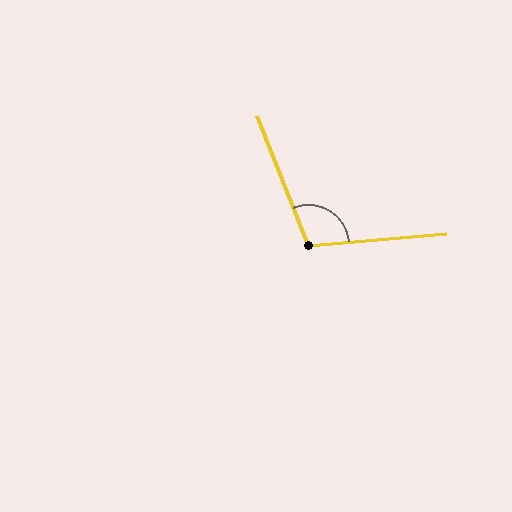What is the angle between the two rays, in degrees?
Approximately 107 degrees.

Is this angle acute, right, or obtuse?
It is obtuse.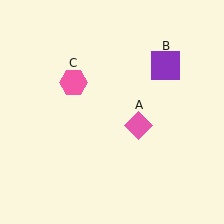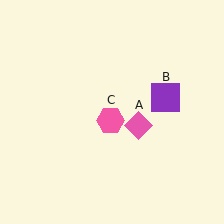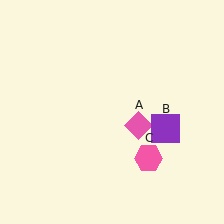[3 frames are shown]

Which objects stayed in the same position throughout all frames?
Pink diamond (object A) remained stationary.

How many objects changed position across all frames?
2 objects changed position: purple square (object B), pink hexagon (object C).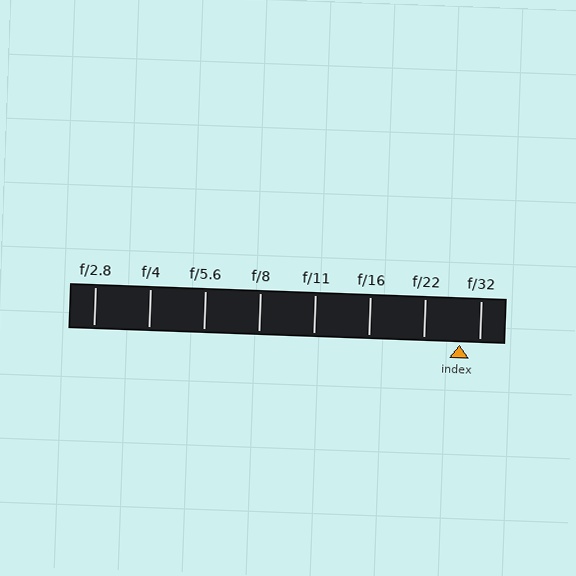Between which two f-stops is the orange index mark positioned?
The index mark is between f/22 and f/32.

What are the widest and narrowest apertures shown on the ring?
The widest aperture shown is f/2.8 and the narrowest is f/32.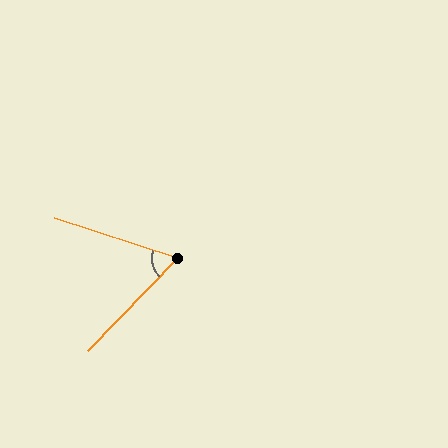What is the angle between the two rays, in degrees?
Approximately 64 degrees.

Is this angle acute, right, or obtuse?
It is acute.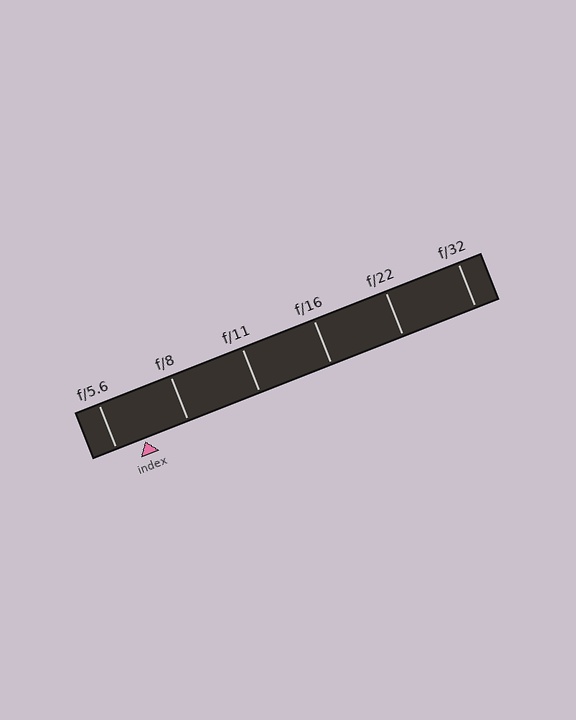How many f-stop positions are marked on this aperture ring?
There are 6 f-stop positions marked.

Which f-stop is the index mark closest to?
The index mark is closest to f/5.6.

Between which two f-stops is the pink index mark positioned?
The index mark is between f/5.6 and f/8.